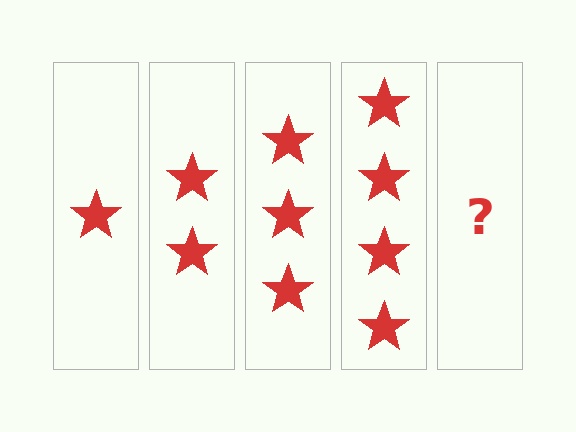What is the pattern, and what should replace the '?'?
The pattern is that each step adds one more star. The '?' should be 5 stars.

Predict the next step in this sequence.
The next step is 5 stars.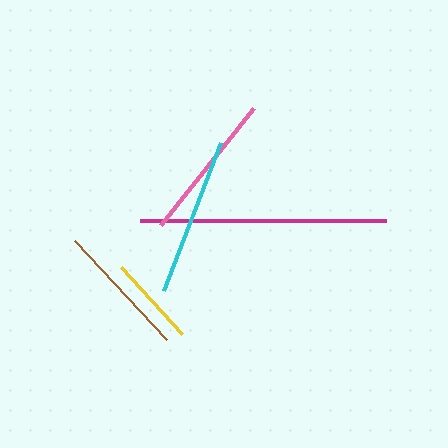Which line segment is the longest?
The magenta line is the longest at approximately 246 pixels.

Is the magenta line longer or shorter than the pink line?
The magenta line is longer than the pink line.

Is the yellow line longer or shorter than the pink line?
The pink line is longer than the yellow line.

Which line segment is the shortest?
The yellow line is the shortest at approximately 91 pixels.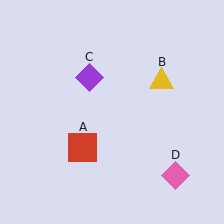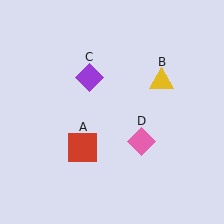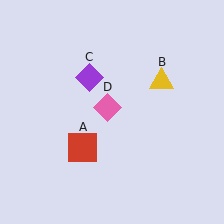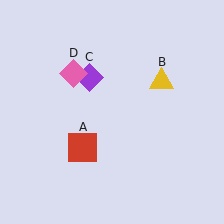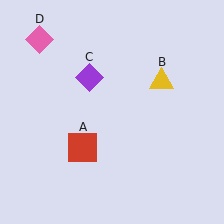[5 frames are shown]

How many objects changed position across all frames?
1 object changed position: pink diamond (object D).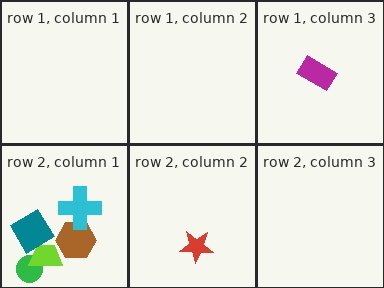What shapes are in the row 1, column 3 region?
The magenta rectangle.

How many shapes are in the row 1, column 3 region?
1.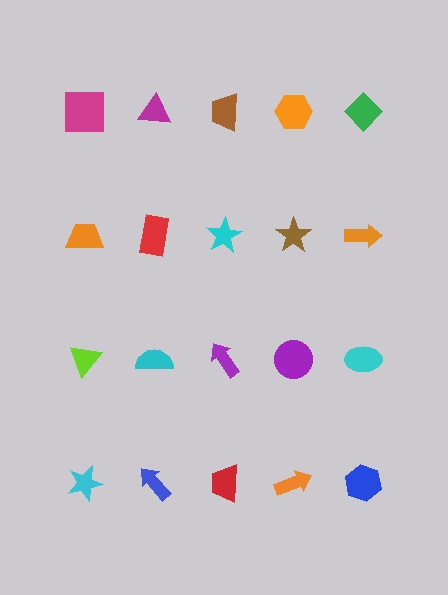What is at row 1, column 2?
A magenta triangle.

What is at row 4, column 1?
A cyan star.